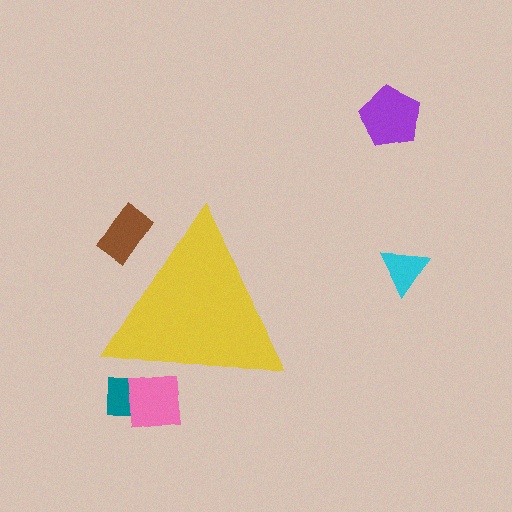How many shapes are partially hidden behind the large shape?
3 shapes are partially hidden.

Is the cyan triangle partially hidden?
No, the cyan triangle is fully visible.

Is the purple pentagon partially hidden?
No, the purple pentagon is fully visible.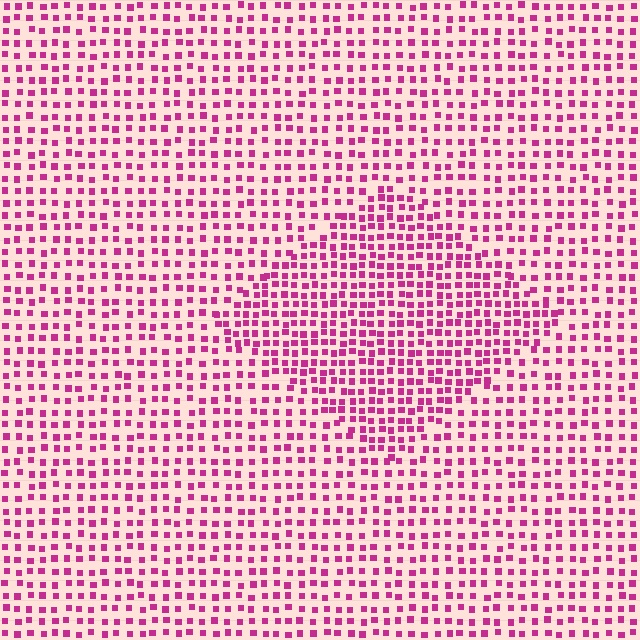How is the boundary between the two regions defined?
The boundary is defined by a change in element density (approximately 1.6x ratio). All elements are the same color, size, and shape.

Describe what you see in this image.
The image contains small magenta elements arranged at two different densities. A diamond-shaped region is visible where the elements are more densely packed than the surrounding area.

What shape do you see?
I see a diamond.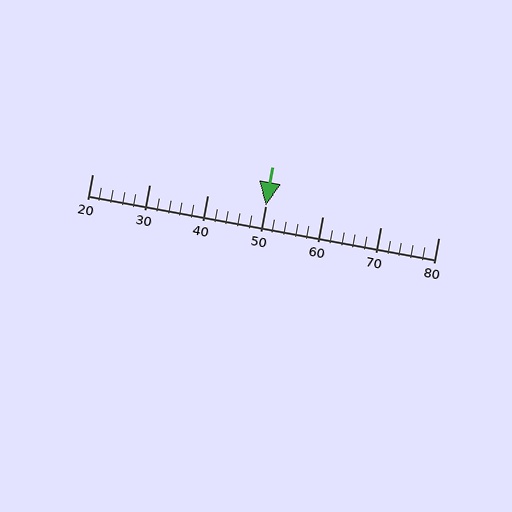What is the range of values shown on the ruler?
The ruler shows values from 20 to 80.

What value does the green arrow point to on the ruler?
The green arrow points to approximately 50.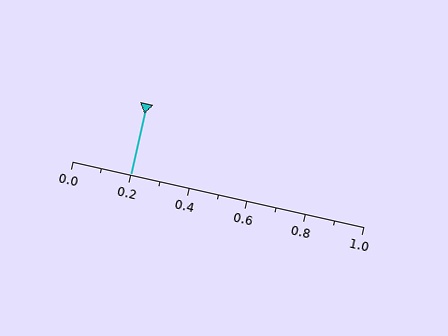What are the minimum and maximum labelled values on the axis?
The axis runs from 0.0 to 1.0.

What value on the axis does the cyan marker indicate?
The marker indicates approximately 0.2.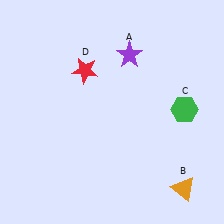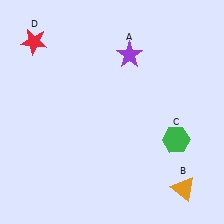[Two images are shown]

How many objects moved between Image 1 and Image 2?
2 objects moved between the two images.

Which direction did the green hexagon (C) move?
The green hexagon (C) moved down.